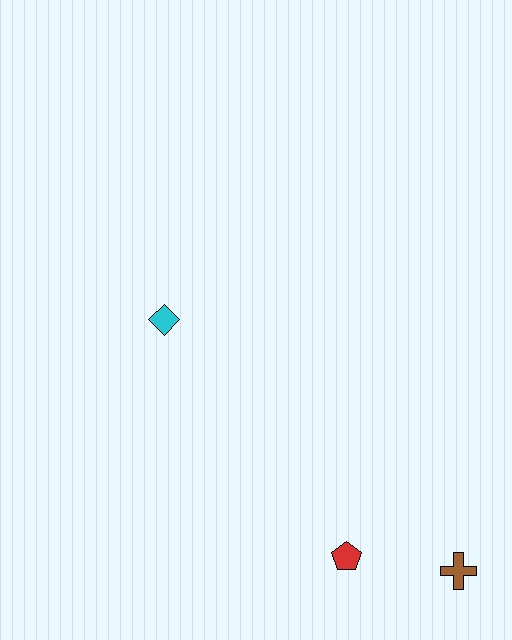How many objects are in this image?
There are 3 objects.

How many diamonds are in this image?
There is 1 diamond.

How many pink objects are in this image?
There are no pink objects.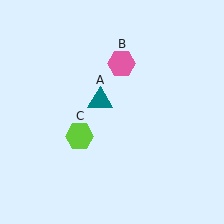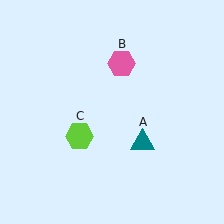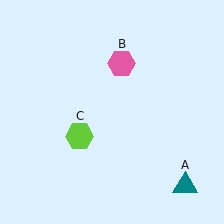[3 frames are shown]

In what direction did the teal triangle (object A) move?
The teal triangle (object A) moved down and to the right.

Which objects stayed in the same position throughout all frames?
Pink hexagon (object B) and lime hexagon (object C) remained stationary.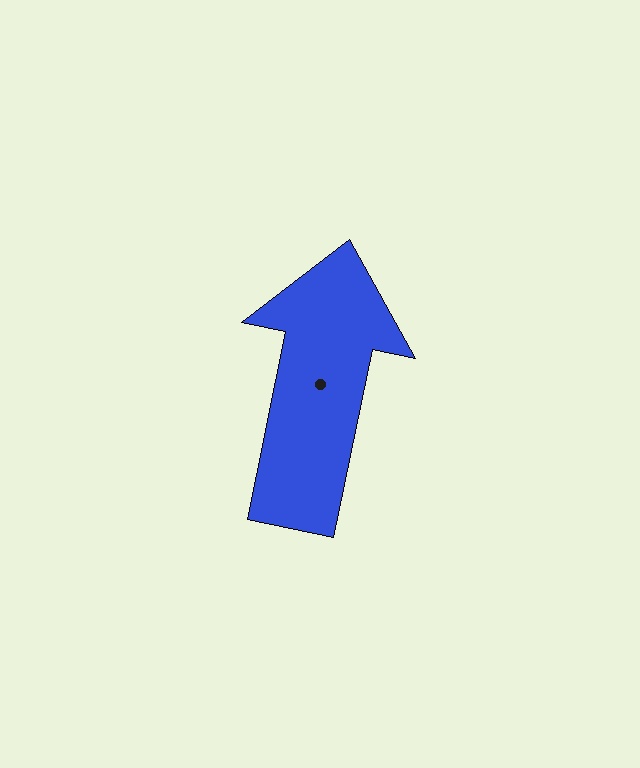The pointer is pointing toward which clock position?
Roughly 12 o'clock.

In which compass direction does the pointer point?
North.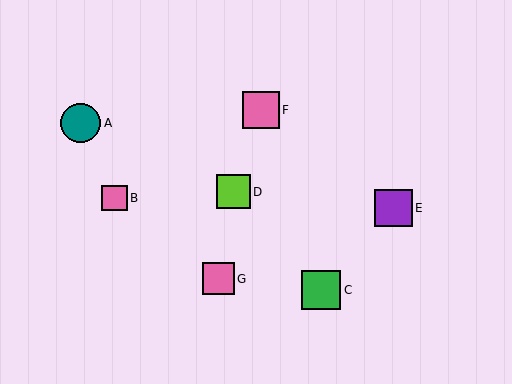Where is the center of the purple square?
The center of the purple square is at (393, 208).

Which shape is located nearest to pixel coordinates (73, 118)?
The teal circle (labeled A) at (81, 123) is nearest to that location.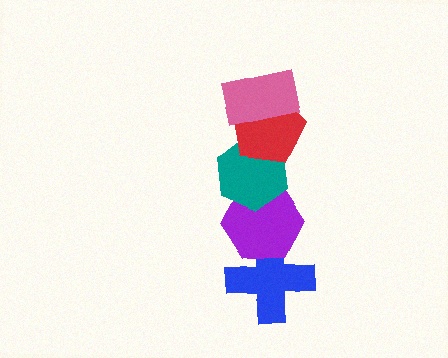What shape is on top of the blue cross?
The purple hexagon is on top of the blue cross.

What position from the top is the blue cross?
The blue cross is 5th from the top.